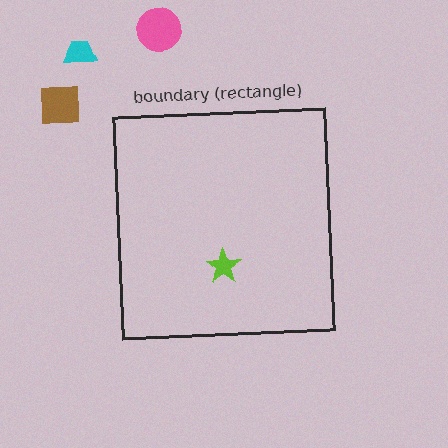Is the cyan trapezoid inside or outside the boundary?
Outside.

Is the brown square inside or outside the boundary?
Outside.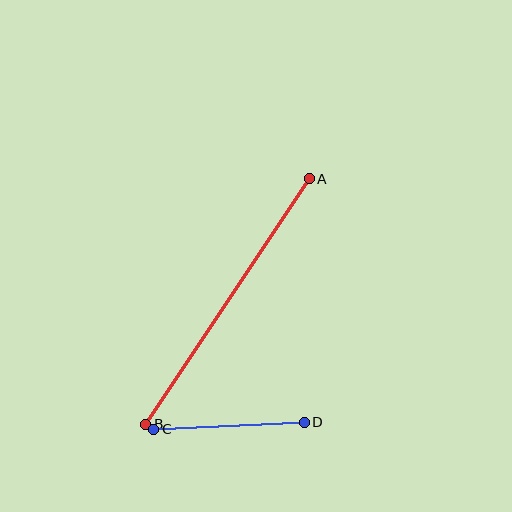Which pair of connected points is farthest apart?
Points A and B are farthest apart.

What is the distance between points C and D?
The distance is approximately 151 pixels.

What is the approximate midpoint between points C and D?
The midpoint is at approximately (229, 426) pixels.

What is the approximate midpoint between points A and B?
The midpoint is at approximately (227, 302) pixels.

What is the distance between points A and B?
The distance is approximately 295 pixels.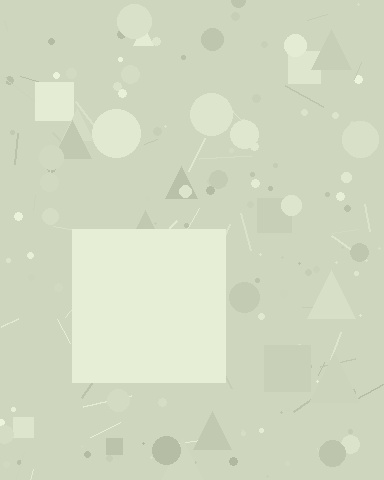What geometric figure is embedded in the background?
A square is embedded in the background.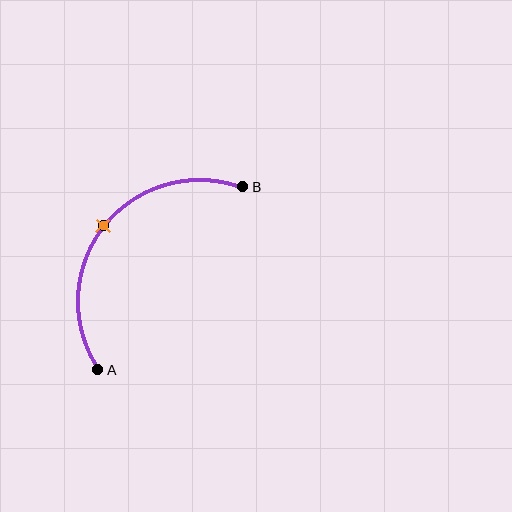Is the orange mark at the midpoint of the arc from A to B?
Yes. The orange mark lies on the arc at equal arc-length from both A and B — it is the arc midpoint.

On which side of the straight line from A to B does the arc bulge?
The arc bulges above and to the left of the straight line connecting A and B.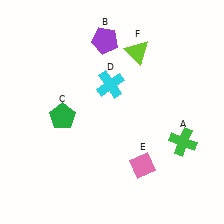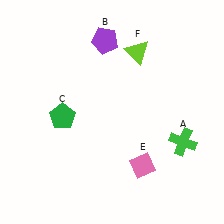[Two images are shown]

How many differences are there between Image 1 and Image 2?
There is 1 difference between the two images.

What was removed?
The cyan cross (D) was removed in Image 2.